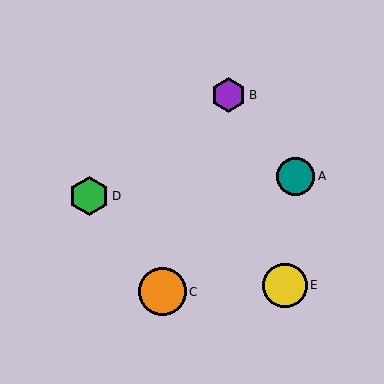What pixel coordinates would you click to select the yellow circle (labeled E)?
Click at (285, 285) to select the yellow circle E.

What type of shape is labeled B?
Shape B is a purple hexagon.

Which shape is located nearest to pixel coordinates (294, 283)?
The yellow circle (labeled E) at (285, 285) is nearest to that location.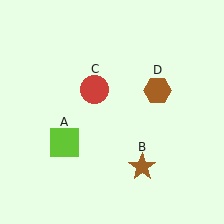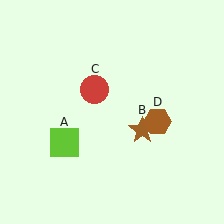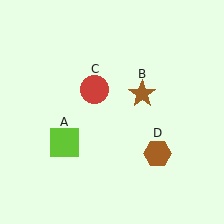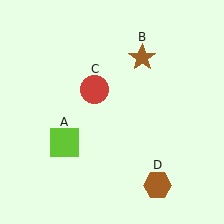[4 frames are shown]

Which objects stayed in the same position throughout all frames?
Lime square (object A) and red circle (object C) remained stationary.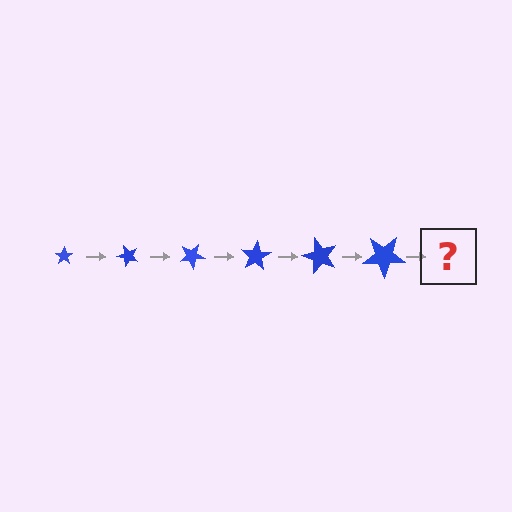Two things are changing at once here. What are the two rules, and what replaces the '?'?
The two rules are that the star grows larger each step and it rotates 50 degrees each step. The '?' should be a star, larger than the previous one and rotated 300 degrees from the start.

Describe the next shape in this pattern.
It should be a star, larger than the previous one and rotated 300 degrees from the start.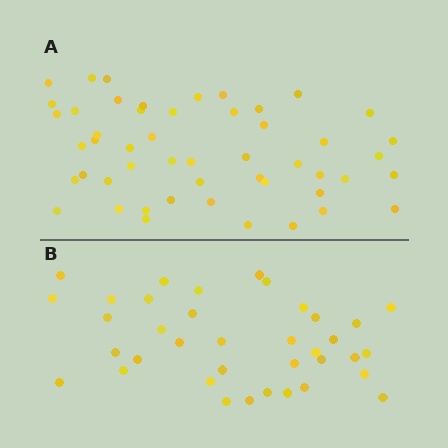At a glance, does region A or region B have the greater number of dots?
Region A (the top region) has more dots.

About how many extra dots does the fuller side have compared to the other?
Region A has approximately 15 more dots than region B.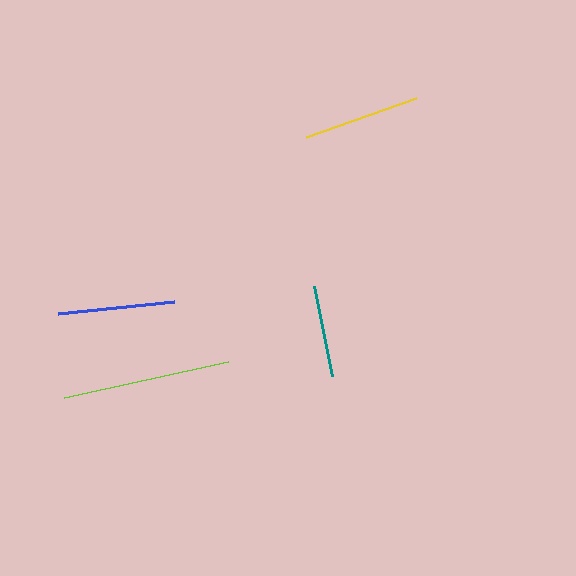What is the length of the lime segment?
The lime segment is approximately 168 pixels long.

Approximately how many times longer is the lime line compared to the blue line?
The lime line is approximately 1.4 times the length of the blue line.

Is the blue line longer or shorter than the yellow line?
The blue line is longer than the yellow line.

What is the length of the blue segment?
The blue segment is approximately 117 pixels long.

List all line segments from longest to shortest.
From longest to shortest: lime, blue, yellow, teal.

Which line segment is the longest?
The lime line is the longest at approximately 168 pixels.